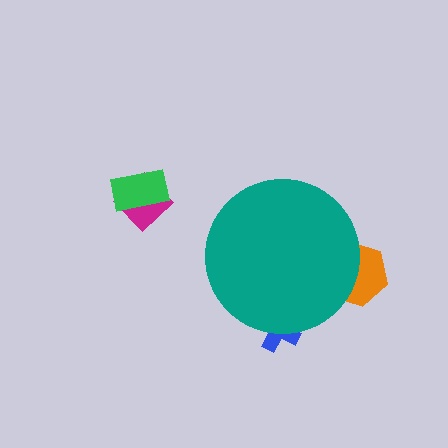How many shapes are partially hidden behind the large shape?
2 shapes are partially hidden.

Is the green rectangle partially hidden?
No, the green rectangle is fully visible.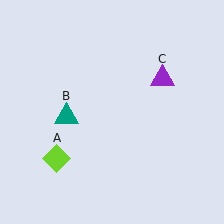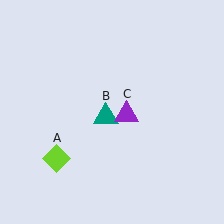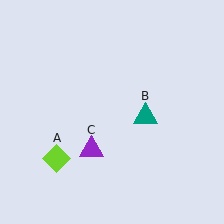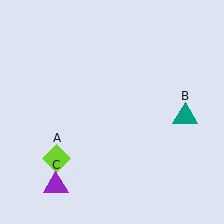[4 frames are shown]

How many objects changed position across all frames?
2 objects changed position: teal triangle (object B), purple triangle (object C).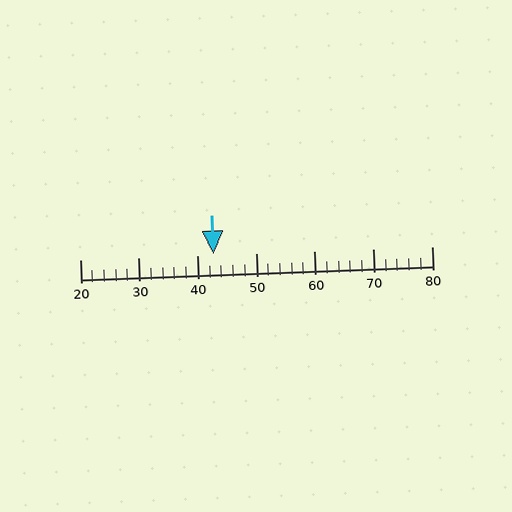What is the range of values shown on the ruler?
The ruler shows values from 20 to 80.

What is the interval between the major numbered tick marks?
The major tick marks are spaced 10 units apart.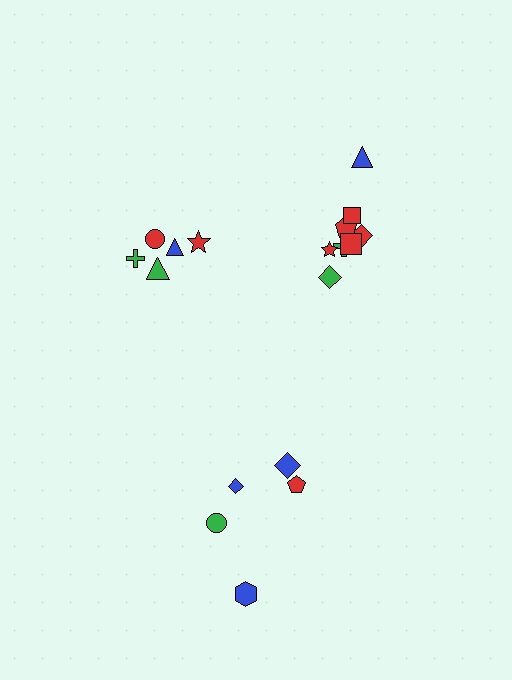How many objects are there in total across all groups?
There are 18 objects.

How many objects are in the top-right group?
There are 8 objects.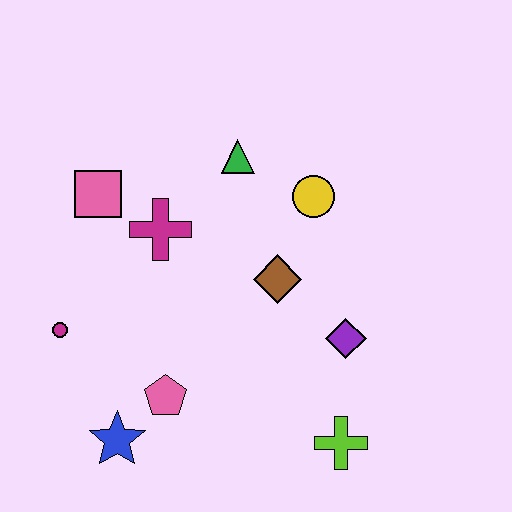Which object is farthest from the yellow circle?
The blue star is farthest from the yellow circle.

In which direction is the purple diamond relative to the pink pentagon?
The purple diamond is to the right of the pink pentagon.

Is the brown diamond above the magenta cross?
No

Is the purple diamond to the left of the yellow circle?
No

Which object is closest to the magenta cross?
The pink square is closest to the magenta cross.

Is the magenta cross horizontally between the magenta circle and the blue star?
No